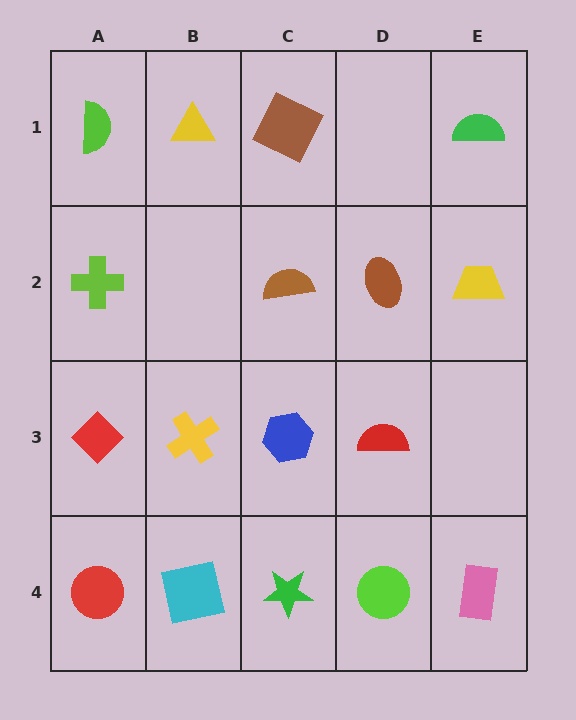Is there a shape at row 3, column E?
No, that cell is empty.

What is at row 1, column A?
A lime semicircle.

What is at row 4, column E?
A pink rectangle.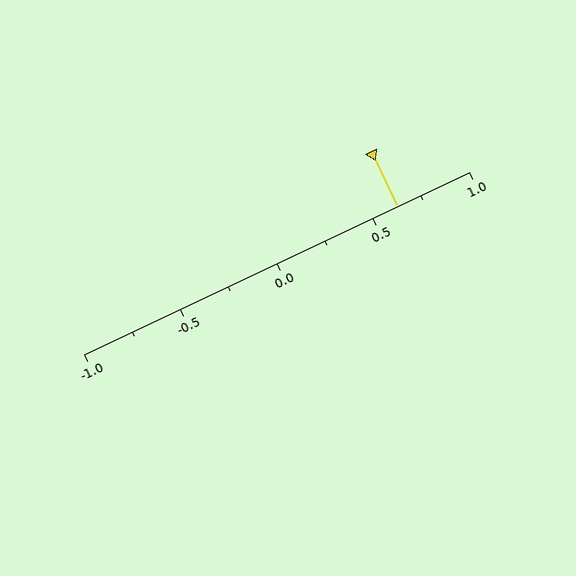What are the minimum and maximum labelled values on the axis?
The axis runs from -1.0 to 1.0.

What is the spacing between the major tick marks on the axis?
The major ticks are spaced 0.5 apart.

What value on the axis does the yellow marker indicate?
The marker indicates approximately 0.62.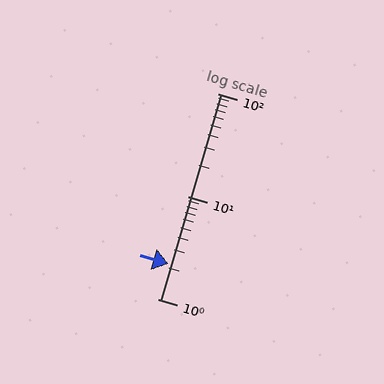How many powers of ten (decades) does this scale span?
The scale spans 2 decades, from 1 to 100.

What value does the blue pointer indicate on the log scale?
The pointer indicates approximately 2.2.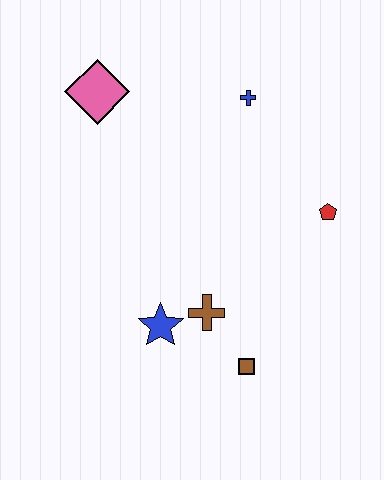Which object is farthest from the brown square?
The pink diamond is farthest from the brown square.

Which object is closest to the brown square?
The brown cross is closest to the brown square.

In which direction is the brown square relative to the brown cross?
The brown square is below the brown cross.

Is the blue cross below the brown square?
No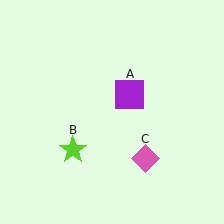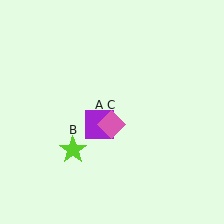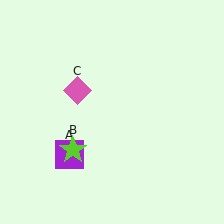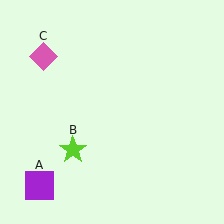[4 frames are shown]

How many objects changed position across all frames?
2 objects changed position: purple square (object A), pink diamond (object C).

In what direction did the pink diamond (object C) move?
The pink diamond (object C) moved up and to the left.